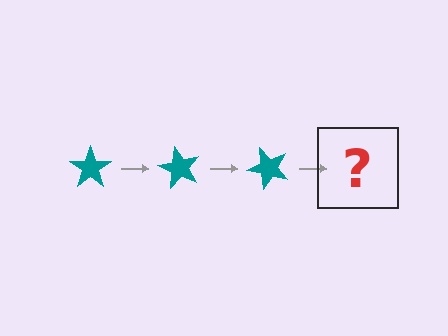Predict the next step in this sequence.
The next step is a teal star rotated 180 degrees.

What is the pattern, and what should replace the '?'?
The pattern is that the star rotates 60 degrees each step. The '?' should be a teal star rotated 180 degrees.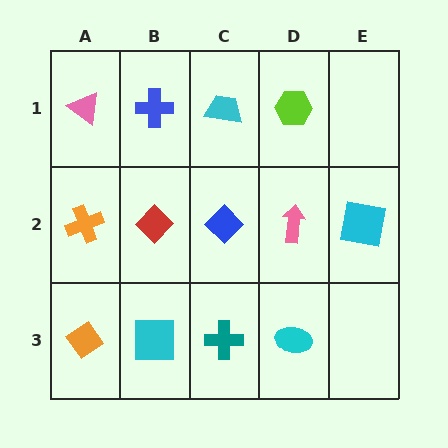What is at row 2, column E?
A cyan square.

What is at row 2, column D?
A pink arrow.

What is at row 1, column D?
A lime hexagon.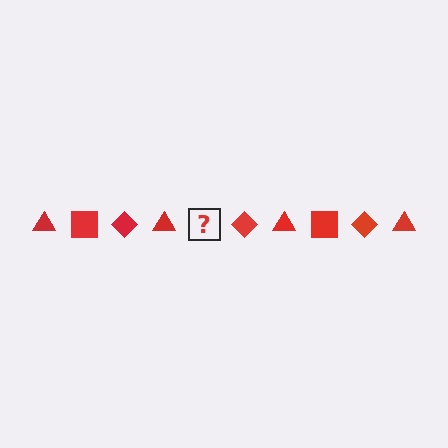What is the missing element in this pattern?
The missing element is a red square.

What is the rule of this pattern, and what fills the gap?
The rule is that the pattern cycles through triangle, square, diamond shapes in red. The gap should be filled with a red square.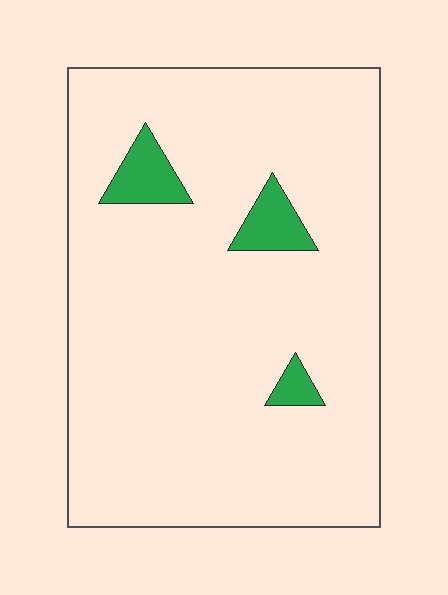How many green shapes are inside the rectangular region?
3.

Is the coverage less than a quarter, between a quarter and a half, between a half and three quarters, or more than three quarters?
Less than a quarter.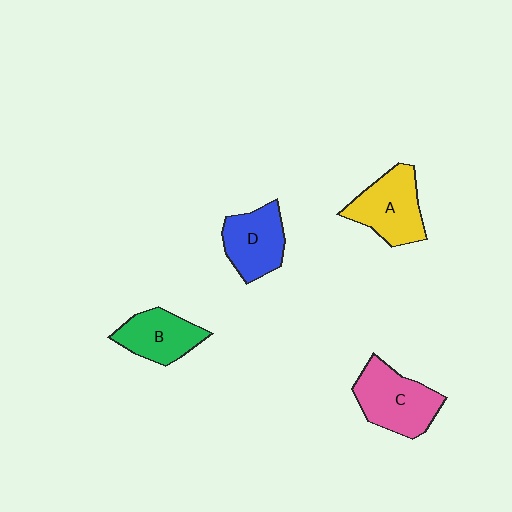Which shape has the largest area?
Shape C (pink).